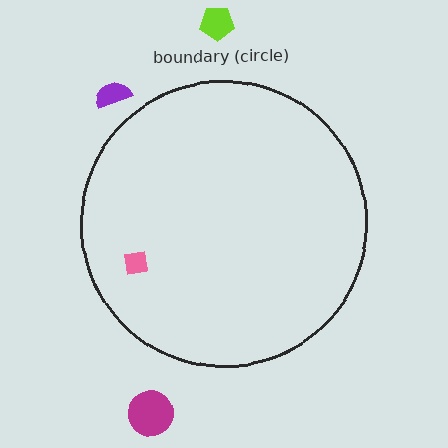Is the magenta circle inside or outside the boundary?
Outside.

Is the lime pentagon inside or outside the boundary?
Outside.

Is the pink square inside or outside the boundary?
Inside.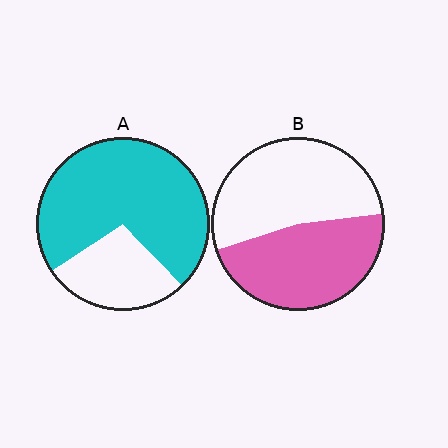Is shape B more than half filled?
Roughly half.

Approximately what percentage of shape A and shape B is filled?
A is approximately 70% and B is approximately 45%.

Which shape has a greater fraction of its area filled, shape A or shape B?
Shape A.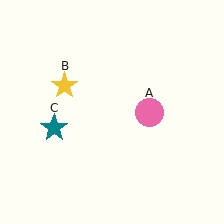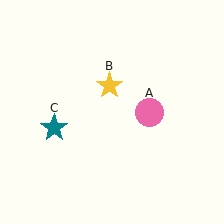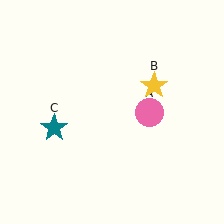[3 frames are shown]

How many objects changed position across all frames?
1 object changed position: yellow star (object B).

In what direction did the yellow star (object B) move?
The yellow star (object B) moved right.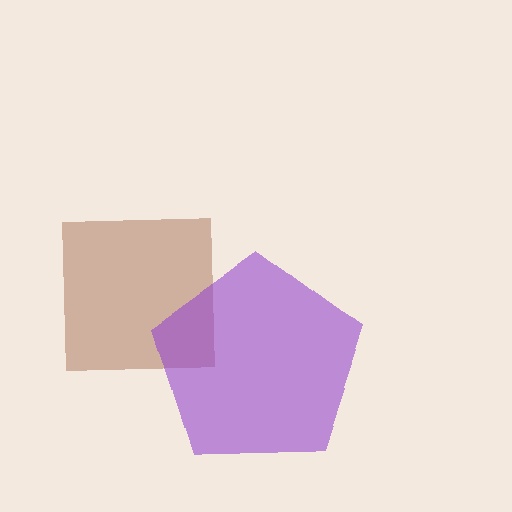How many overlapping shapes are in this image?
There are 2 overlapping shapes in the image.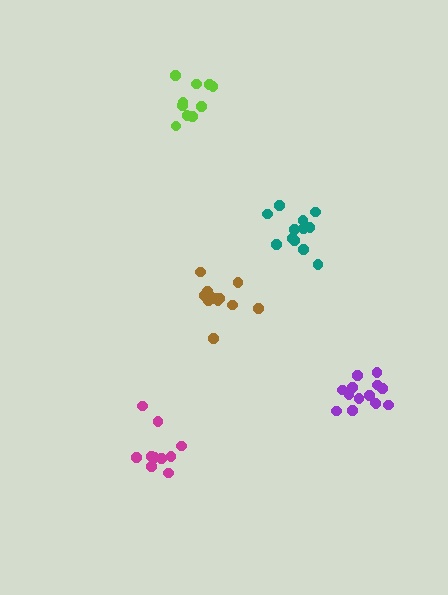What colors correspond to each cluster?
The clusters are colored: teal, brown, magenta, lime, purple.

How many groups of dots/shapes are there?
There are 5 groups.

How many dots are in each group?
Group 1: 12 dots, Group 2: 13 dots, Group 3: 10 dots, Group 4: 10 dots, Group 5: 14 dots (59 total).